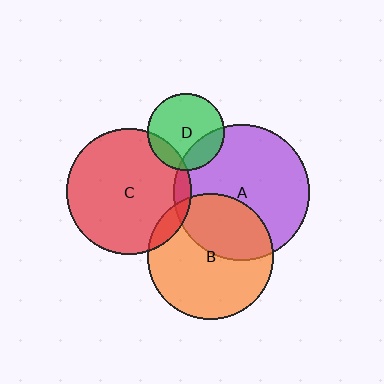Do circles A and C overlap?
Yes.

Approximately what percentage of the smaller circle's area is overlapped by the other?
Approximately 5%.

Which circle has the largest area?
Circle A (purple).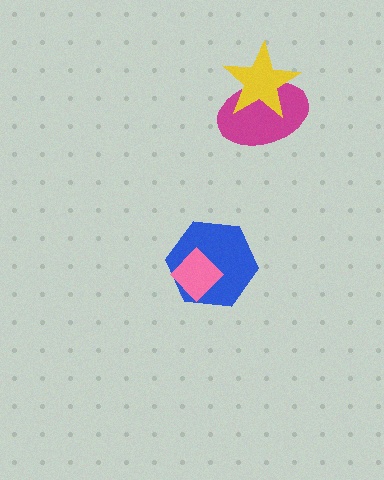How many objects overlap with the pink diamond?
1 object overlaps with the pink diamond.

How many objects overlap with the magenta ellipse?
1 object overlaps with the magenta ellipse.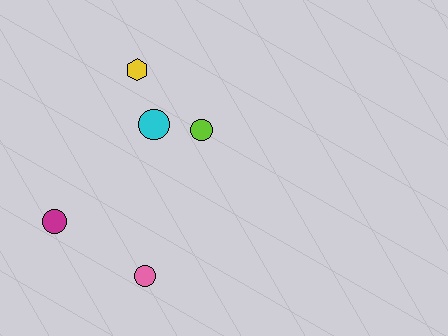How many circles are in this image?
There are 4 circles.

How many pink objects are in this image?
There is 1 pink object.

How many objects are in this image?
There are 5 objects.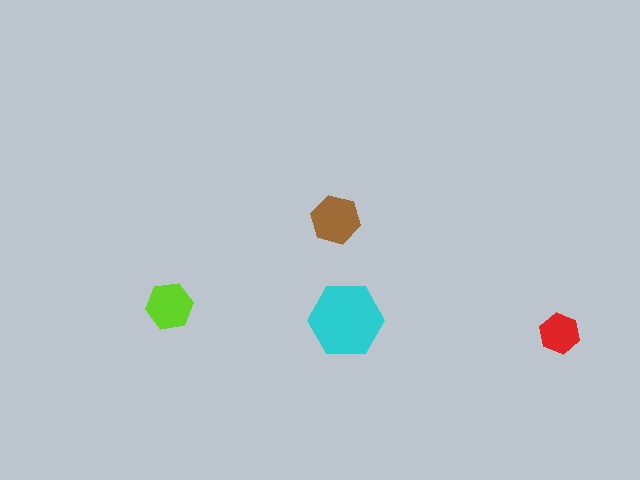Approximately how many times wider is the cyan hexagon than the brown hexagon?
About 1.5 times wider.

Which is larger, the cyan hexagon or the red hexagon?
The cyan one.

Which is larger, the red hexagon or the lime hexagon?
The lime one.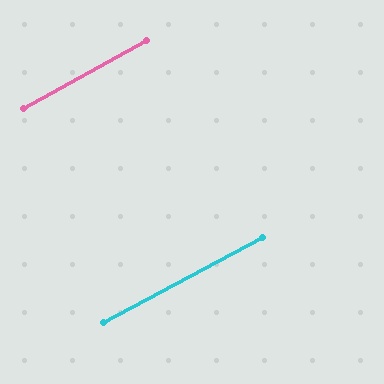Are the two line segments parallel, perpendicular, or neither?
Parallel — their directions differ by only 0.9°.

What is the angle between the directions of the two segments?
Approximately 1 degree.